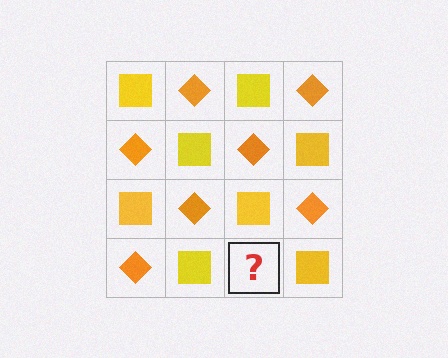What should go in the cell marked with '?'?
The missing cell should contain an orange diamond.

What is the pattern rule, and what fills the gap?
The rule is that it alternates yellow square and orange diamond in a checkerboard pattern. The gap should be filled with an orange diamond.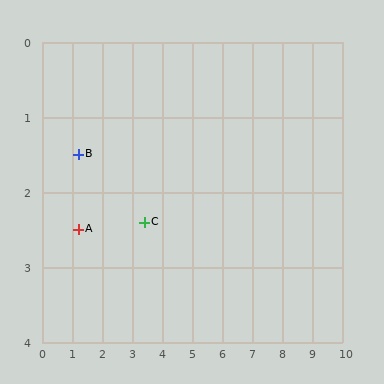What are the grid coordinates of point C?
Point C is at approximately (3.4, 2.4).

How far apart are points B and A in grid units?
Points B and A are about 1.0 grid units apart.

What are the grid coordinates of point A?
Point A is at approximately (1.2, 2.5).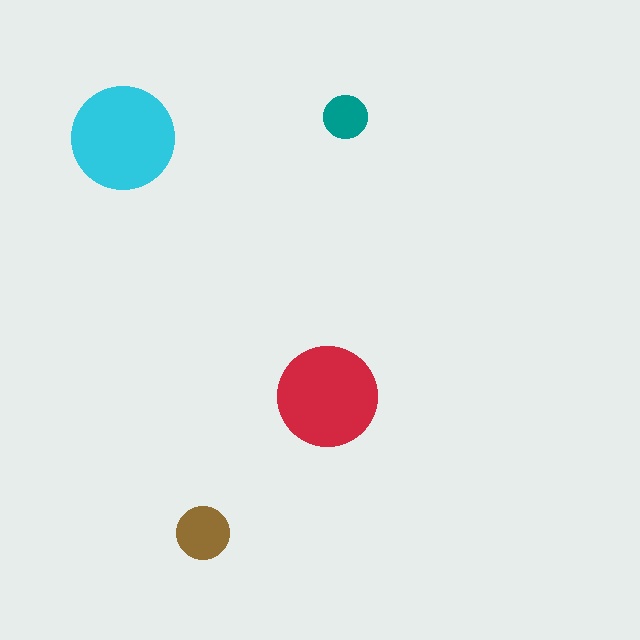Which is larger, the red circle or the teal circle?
The red one.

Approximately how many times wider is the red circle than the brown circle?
About 2 times wider.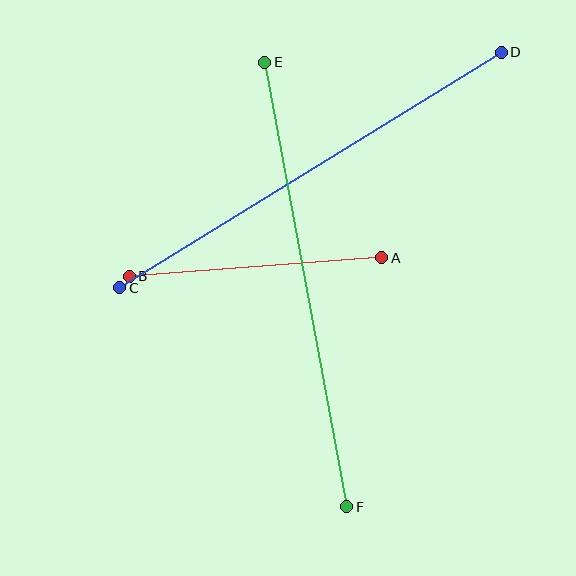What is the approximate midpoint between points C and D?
The midpoint is at approximately (310, 170) pixels.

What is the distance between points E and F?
The distance is approximately 452 pixels.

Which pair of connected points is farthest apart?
Points E and F are farthest apart.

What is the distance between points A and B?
The distance is approximately 253 pixels.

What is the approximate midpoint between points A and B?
The midpoint is at approximately (256, 267) pixels.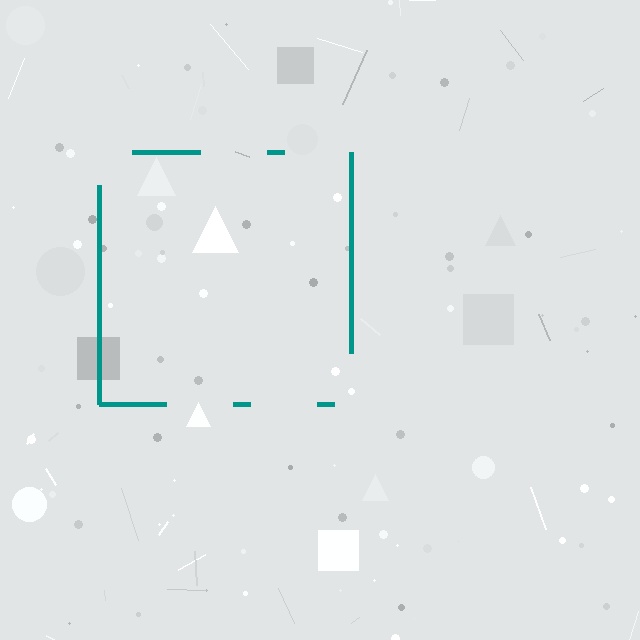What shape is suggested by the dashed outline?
The dashed outline suggests a square.